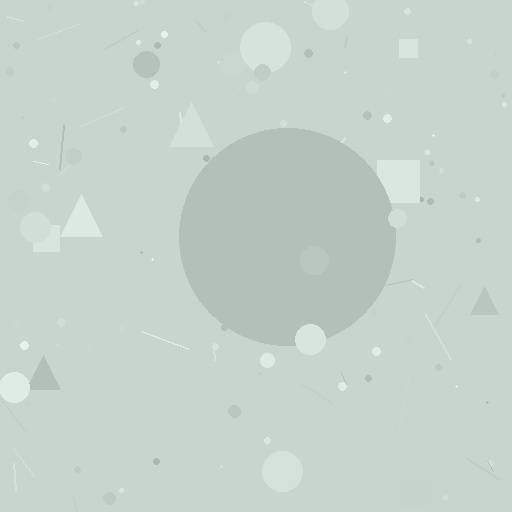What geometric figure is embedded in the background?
A circle is embedded in the background.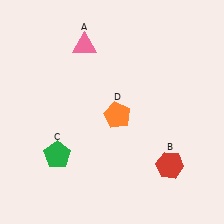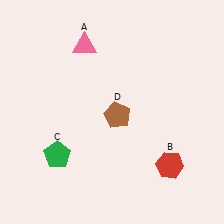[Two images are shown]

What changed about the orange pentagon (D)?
In Image 1, D is orange. In Image 2, it changed to brown.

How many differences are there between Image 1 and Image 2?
There is 1 difference between the two images.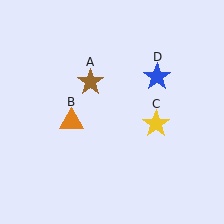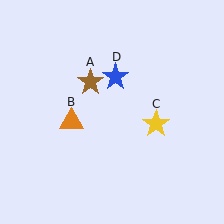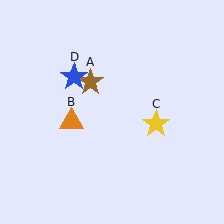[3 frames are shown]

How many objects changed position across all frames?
1 object changed position: blue star (object D).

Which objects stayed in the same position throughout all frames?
Brown star (object A) and orange triangle (object B) and yellow star (object C) remained stationary.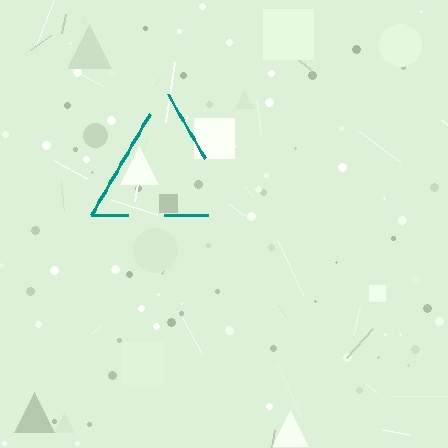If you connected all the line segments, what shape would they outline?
They would outline a triangle.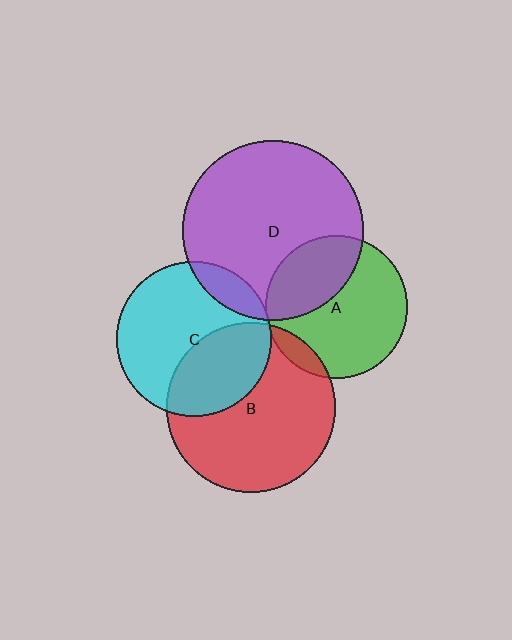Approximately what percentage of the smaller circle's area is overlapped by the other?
Approximately 35%.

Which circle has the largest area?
Circle D (purple).